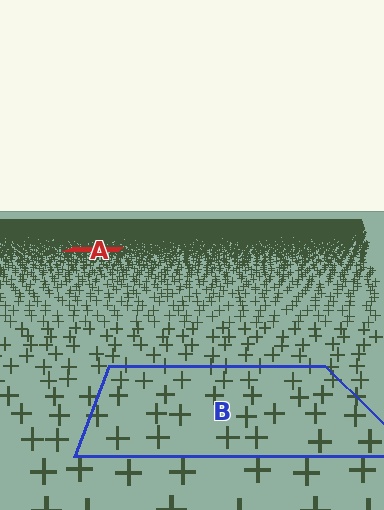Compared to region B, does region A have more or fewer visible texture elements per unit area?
Region A has more texture elements per unit area — they are packed more densely because it is farther away.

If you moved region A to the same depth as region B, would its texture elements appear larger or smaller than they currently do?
They would appear larger. At a closer depth, the same texture elements are projected at a bigger on-screen size.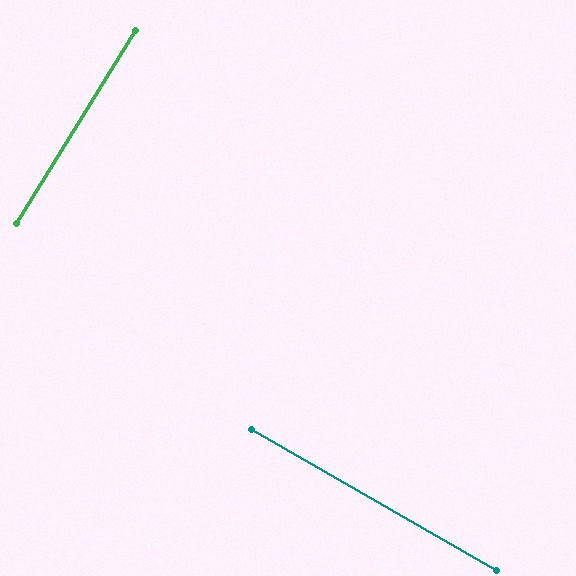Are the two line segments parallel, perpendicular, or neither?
Perpendicular — they meet at approximately 88°.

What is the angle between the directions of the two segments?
Approximately 88 degrees.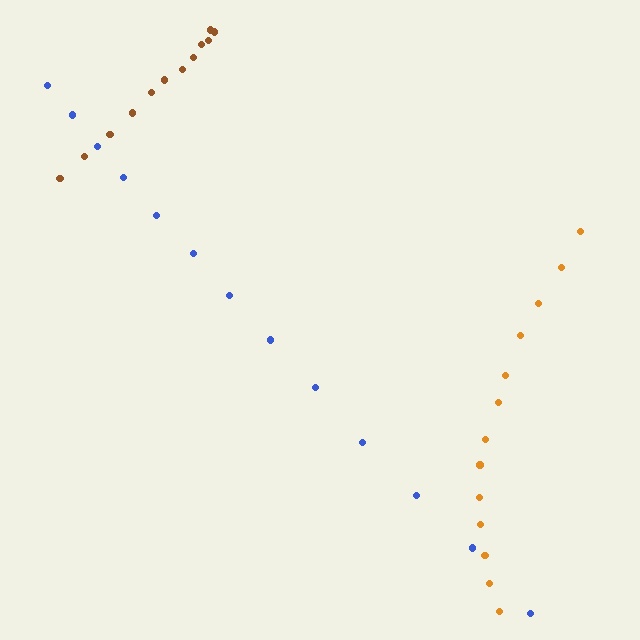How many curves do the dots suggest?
There are 3 distinct paths.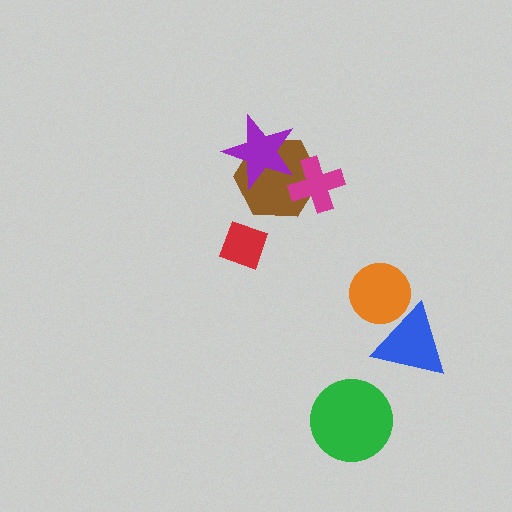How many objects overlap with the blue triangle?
1 object overlaps with the blue triangle.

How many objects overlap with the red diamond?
0 objects overlap with the red diamond.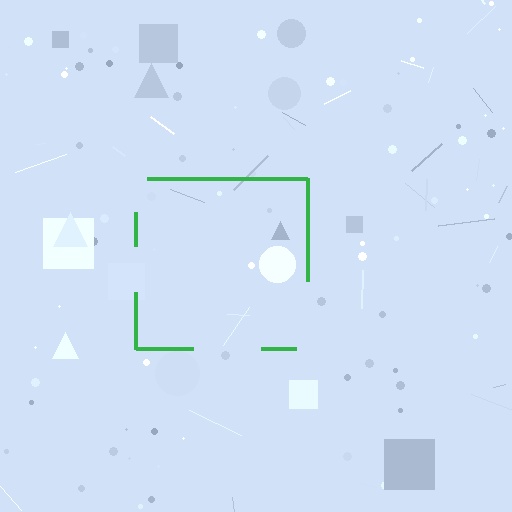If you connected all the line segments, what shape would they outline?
They would outline a square.